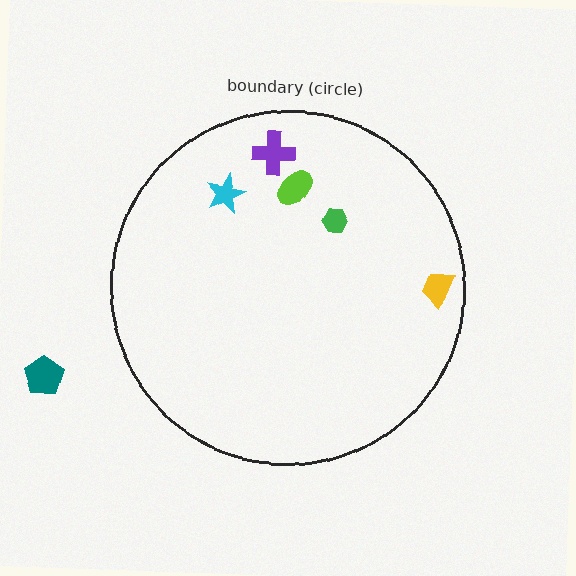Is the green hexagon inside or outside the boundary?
Inside.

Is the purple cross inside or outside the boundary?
Inside.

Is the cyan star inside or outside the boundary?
Inside.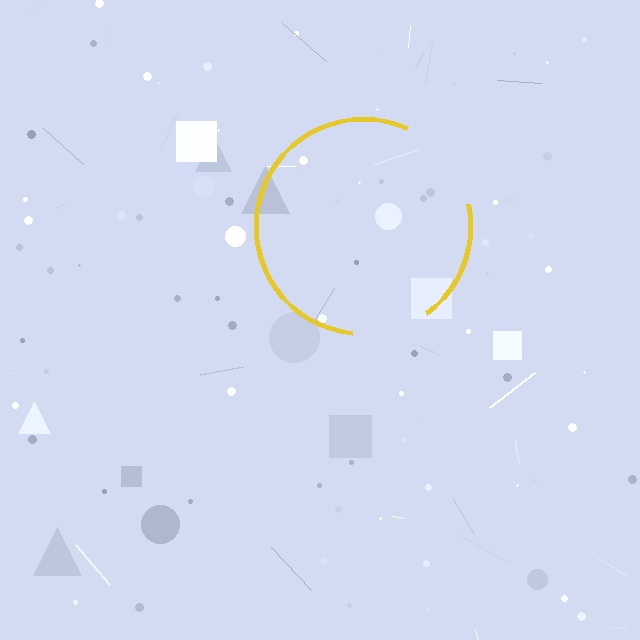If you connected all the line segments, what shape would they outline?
They would outline a circle.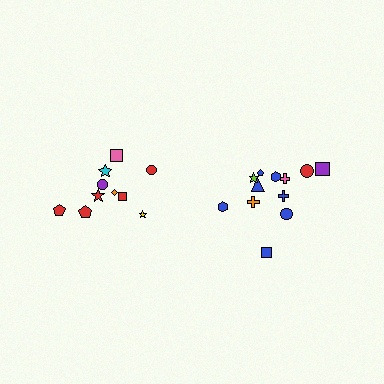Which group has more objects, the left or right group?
The right group.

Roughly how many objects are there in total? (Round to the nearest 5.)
Roughly 20 objects in total.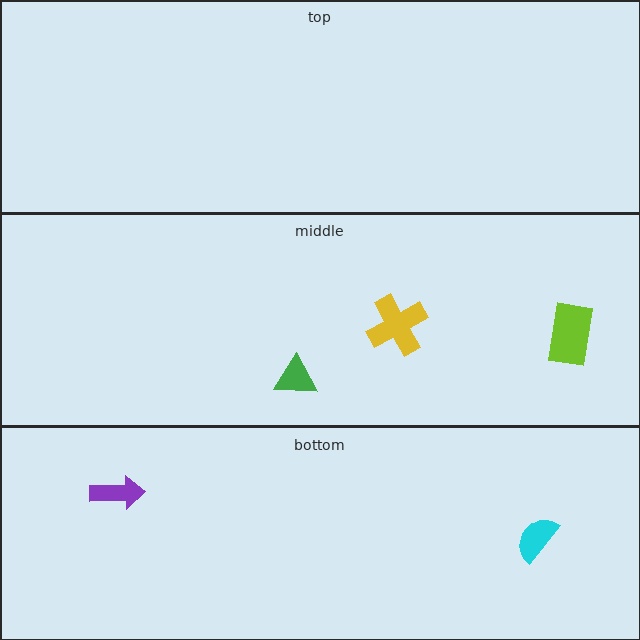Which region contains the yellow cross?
The middle region.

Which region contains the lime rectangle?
The middle region.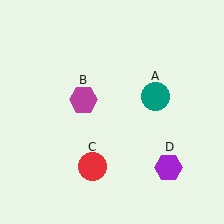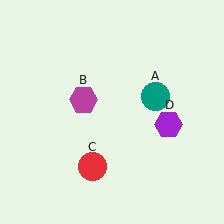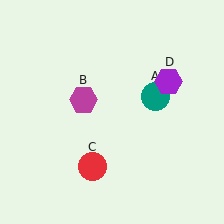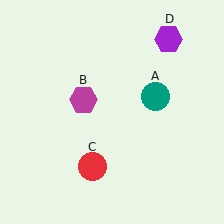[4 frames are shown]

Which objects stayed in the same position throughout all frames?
Teal circle (object A) and magenta hexagon (object B) and red circle (object C) remained stationary.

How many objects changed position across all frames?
1 object changed position: purple hexagon (object D).